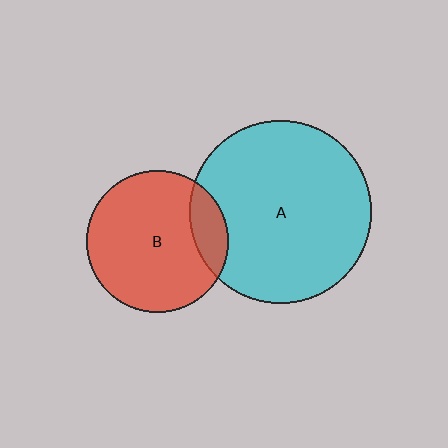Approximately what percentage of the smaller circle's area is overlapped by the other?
Approximately 15%.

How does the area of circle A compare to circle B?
Approximately 1.6 times.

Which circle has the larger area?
Circle A (cyan).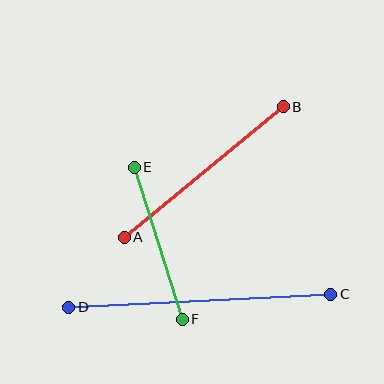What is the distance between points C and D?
The distance is approximately 263 pixels.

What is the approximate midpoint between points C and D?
The midpoint is at approximately (200, 301) pixels.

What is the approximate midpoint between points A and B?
The midpoint is at approximately (204, 172) pixels.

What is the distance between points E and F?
The distance is approximately 159 pixels.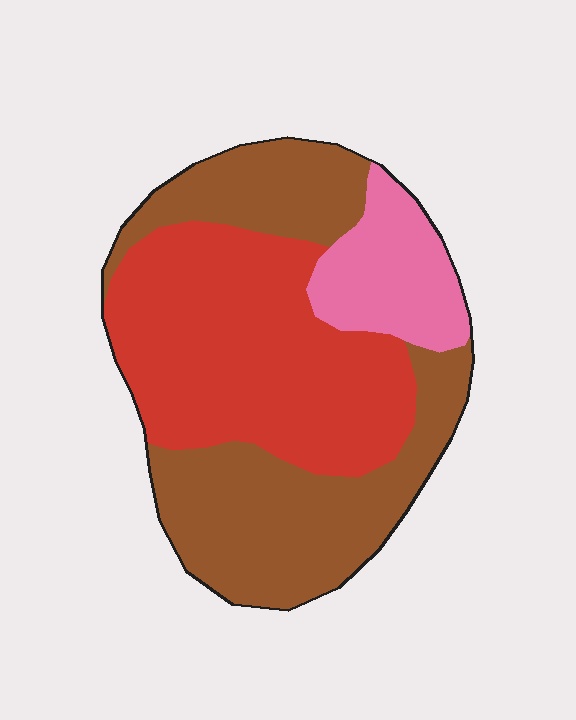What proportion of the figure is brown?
Brown covers roughly 45% of the figure.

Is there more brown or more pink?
Brown.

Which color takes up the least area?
Pink, at roughly 15%.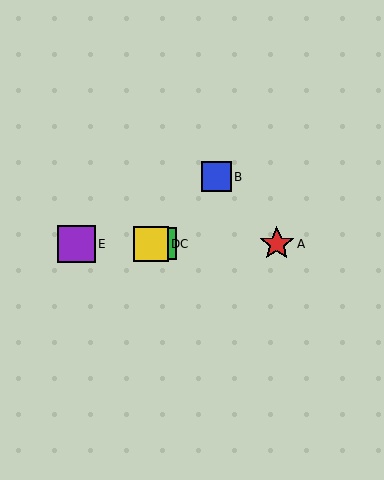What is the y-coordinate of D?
Object D is at y≈244.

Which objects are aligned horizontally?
Objects A, C, D, E are aligned horizontally.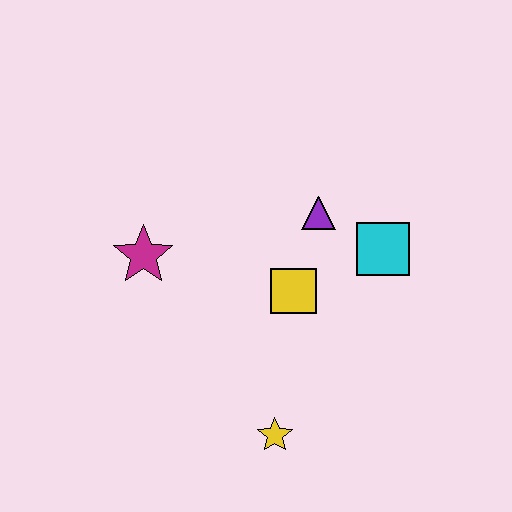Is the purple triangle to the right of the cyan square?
No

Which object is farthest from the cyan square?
The magenta star is farthest from the cyan square.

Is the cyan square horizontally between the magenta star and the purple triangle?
No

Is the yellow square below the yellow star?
No